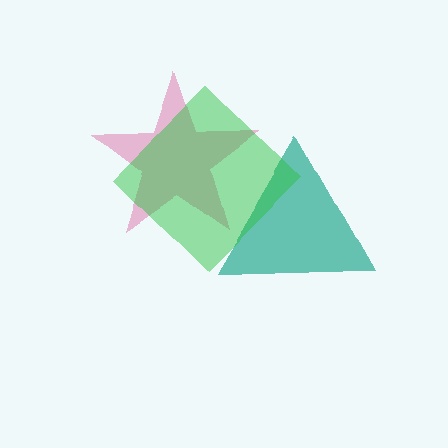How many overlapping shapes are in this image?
There are 3 overlapping shapes in the image.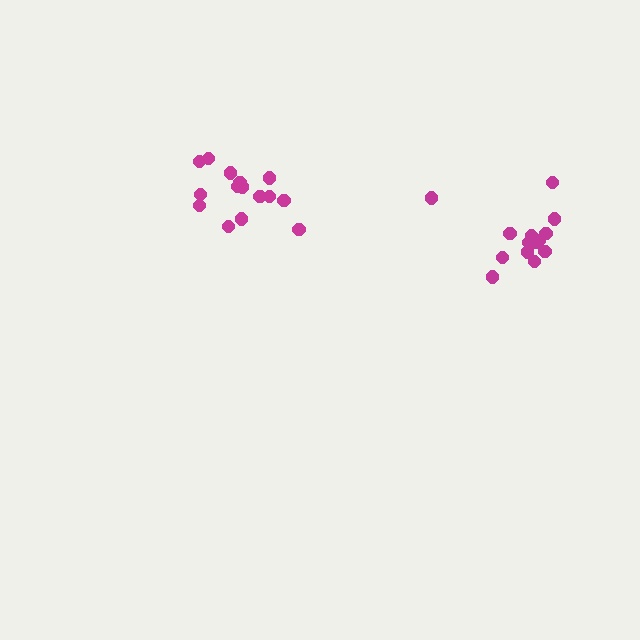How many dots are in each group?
Group 1: 14 dots, Group 2: 15 dots (29 total).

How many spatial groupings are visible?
There are 2 spatial groupings.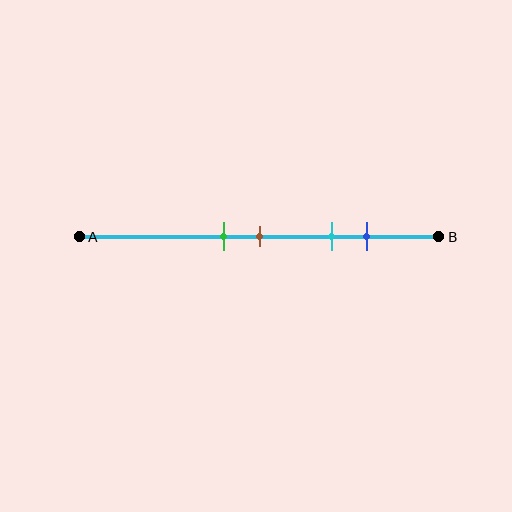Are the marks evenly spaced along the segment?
No, the marks are not evenly spaced.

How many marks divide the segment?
There are 4 marks dividing the segment.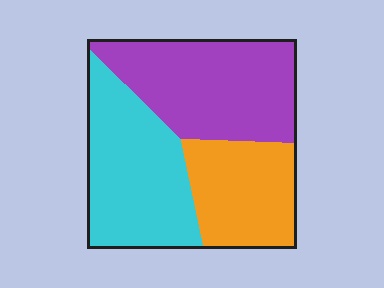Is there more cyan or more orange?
Cyan.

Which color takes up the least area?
Orange, at roughly 25%.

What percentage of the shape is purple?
Purple covers 38% of the shape.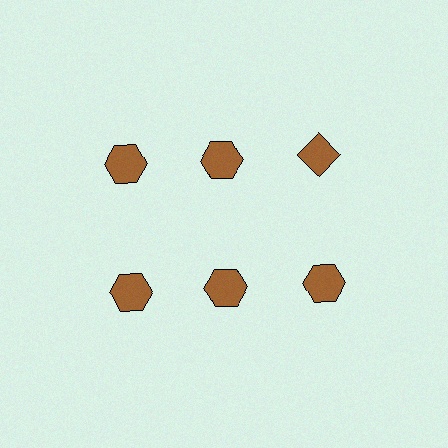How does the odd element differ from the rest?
It has a different shape: diamond instead of hexagon.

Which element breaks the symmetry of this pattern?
The brown diamond in the top row, center column breaks the symmetry. All other shapes are brown hexagons.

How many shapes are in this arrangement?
There are 6 shapes arranged in a grid pattern.